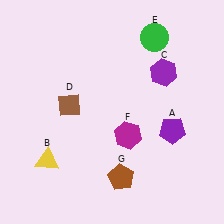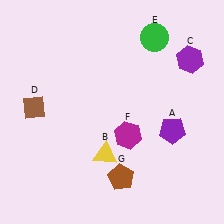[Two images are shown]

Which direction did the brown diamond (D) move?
The brown diamond (D) moved left.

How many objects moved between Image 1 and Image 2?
3 objects moved between the two images.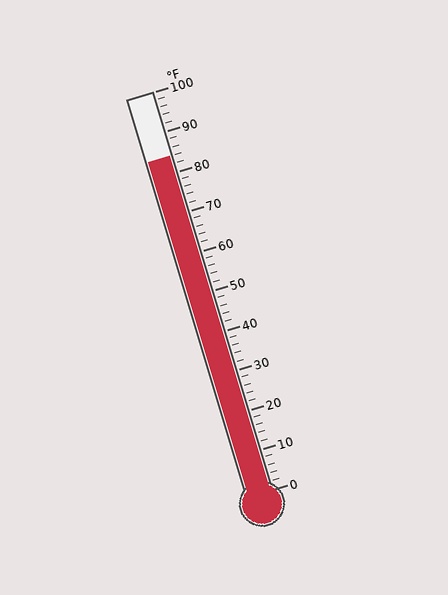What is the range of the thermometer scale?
The thermometer scale ranges from 0°F to 100°F.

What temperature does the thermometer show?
The thermometer shows approximately 84°F.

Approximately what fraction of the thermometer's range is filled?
The thermometer is filled to approximately 85% of its range.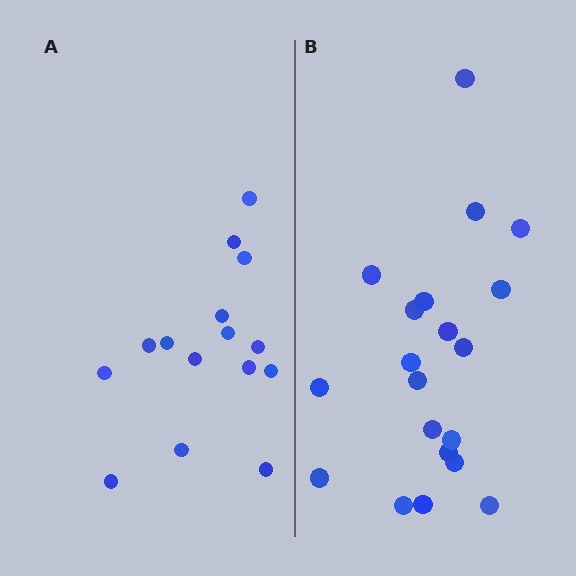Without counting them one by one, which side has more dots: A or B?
Region B (the right region) has more dots.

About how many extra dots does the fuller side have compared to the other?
Region B has about 5 more dots than region A.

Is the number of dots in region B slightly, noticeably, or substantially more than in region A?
Region B has noticeably more, but not dramatically so. The ratio is roughly 1.3 to 1.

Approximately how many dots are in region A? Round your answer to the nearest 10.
About 20 dots. (The exact count is 15, which rounds to 20.)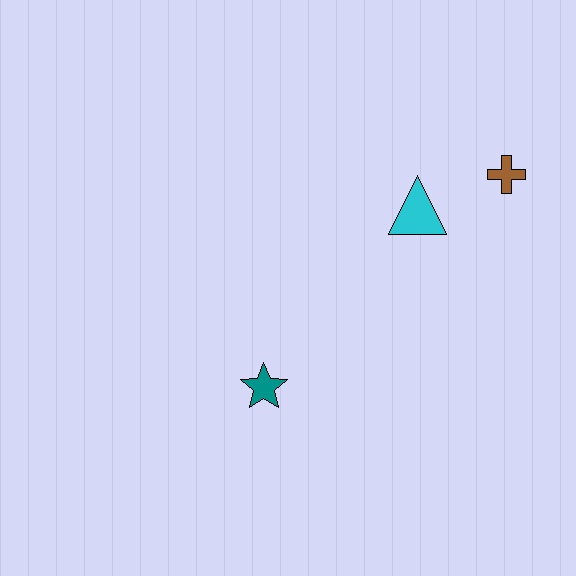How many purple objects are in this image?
There are no purple objects.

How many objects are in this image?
There are 3 objects.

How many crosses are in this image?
There is 1 cross.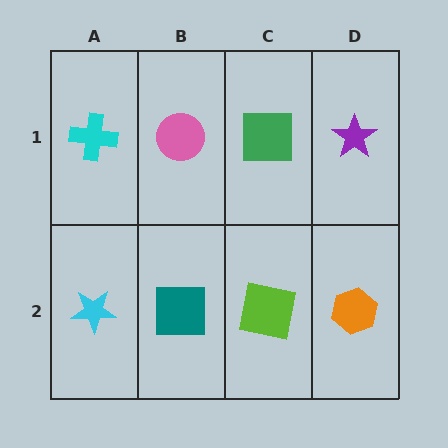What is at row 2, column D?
An orange hexagon.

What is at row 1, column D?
A purple star.